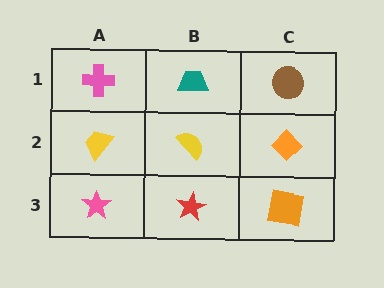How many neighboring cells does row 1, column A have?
2.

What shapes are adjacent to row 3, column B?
A yellow semicircle (row 2, column B), a pink star (row 3, column A), an orange square (row 3, column C).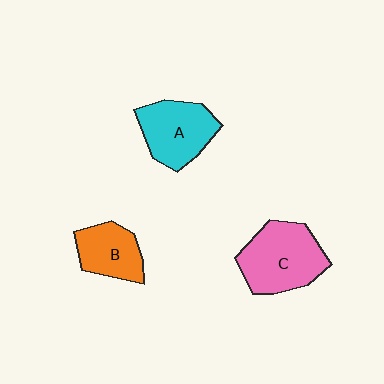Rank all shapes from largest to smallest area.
From largest to smallest: C (pink), A (cyan), B (orange).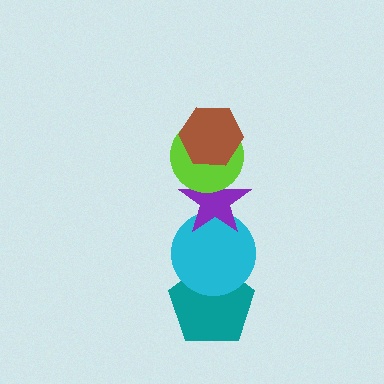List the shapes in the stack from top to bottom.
From top to bottom: the brown hexagon, the lime circle, the purple star, the cyan circle, the teal pentagon.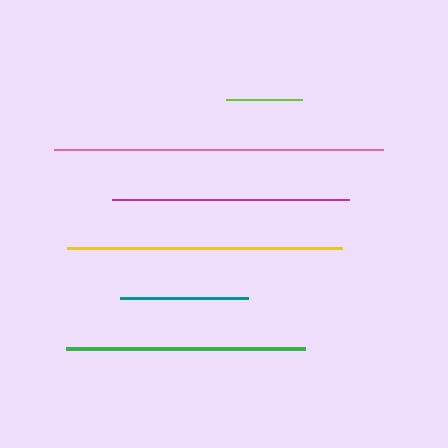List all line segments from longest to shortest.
From longest to shortest: pink, yellow, green, magenta, teal, lime.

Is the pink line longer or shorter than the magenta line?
The pink line is longer than the magenta line.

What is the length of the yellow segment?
The yellow segment is approximately 275 pixels long.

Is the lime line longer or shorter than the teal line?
The teal line is longer than the lime line.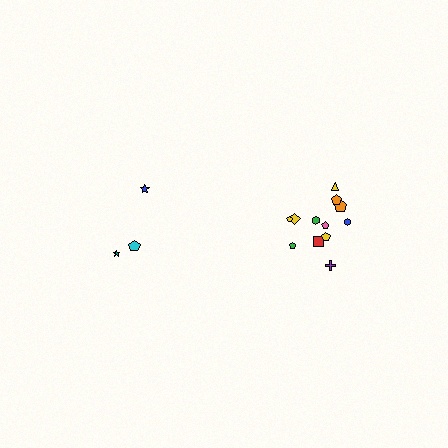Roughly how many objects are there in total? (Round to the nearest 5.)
Roughly 15 objects in total.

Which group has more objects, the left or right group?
The right group.